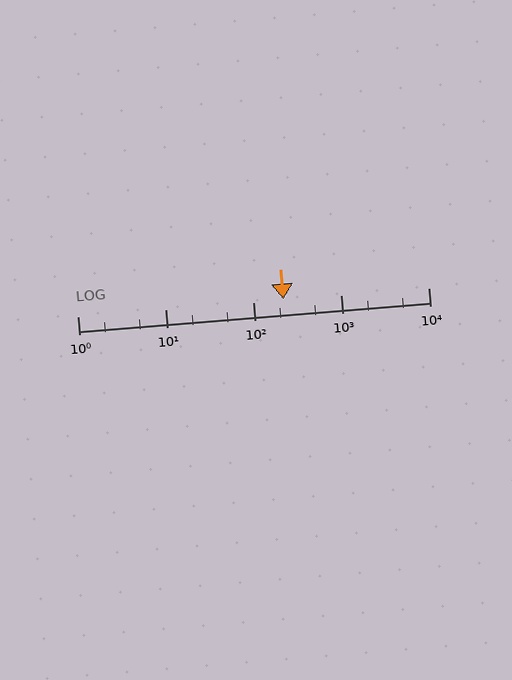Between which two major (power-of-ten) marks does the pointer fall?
The pointer is between 100 and 1000.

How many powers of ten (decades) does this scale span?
The scale spans 4 decades, from 1 to 10000.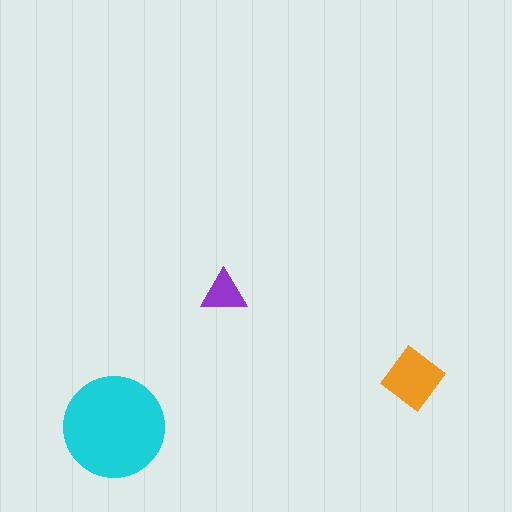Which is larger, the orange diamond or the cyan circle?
The cyan circle.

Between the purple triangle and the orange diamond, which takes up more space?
The orange diamond.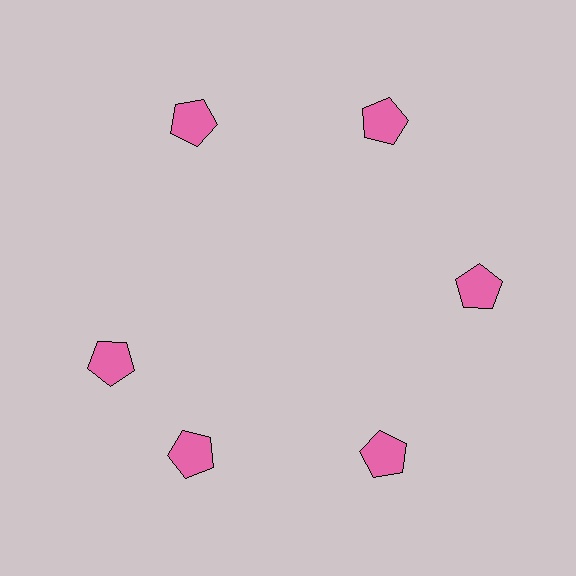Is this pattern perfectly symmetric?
No. The 6 pink pentagons are arranged in a ring, but one element near the 9 o'clock position is rotated out of alignment along the ring, breaking the 6-fold rotational symmetry.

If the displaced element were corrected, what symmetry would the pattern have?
It would have 6-fold rotational symmetry — the pattern would map onto itself every 60 degrees.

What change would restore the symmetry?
The symmetry would be restored by rotating it back into even spacing with its neighbors so that all 6 pentagons sit at equal angles and equal distance from the center.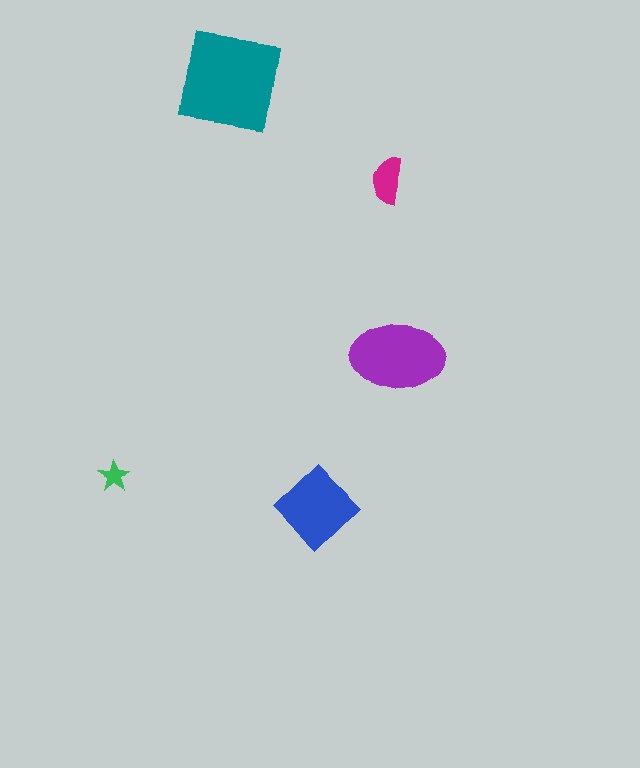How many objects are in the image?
There are 5 objects in the image.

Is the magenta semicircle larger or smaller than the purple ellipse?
Smaller.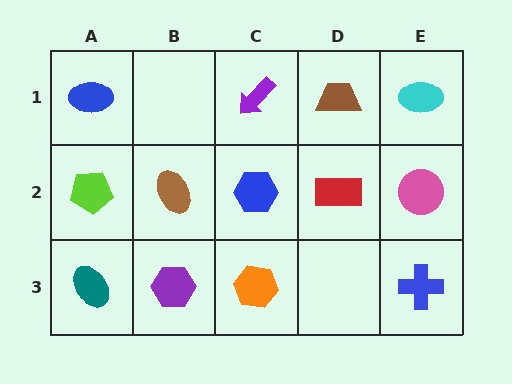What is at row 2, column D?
A red rectangle.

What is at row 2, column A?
A lime pentagon.